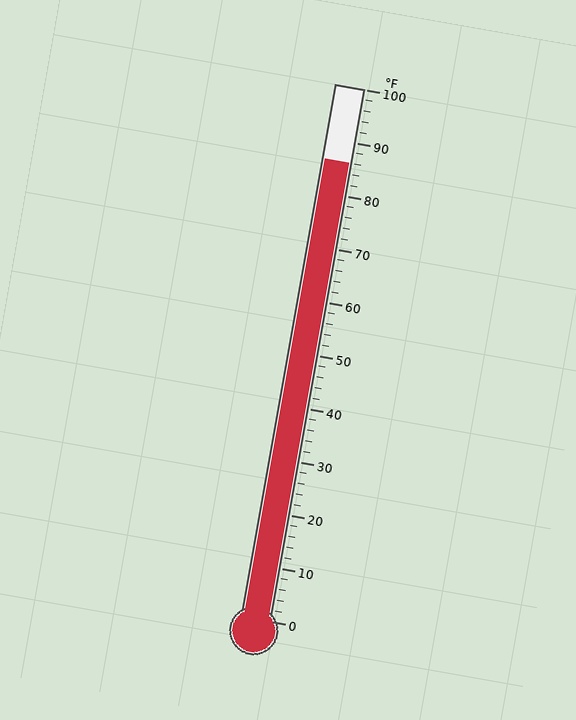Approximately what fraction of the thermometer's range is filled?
The thermometer is filled to approximately 85% of its range.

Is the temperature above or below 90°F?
The temperature is below 90°F.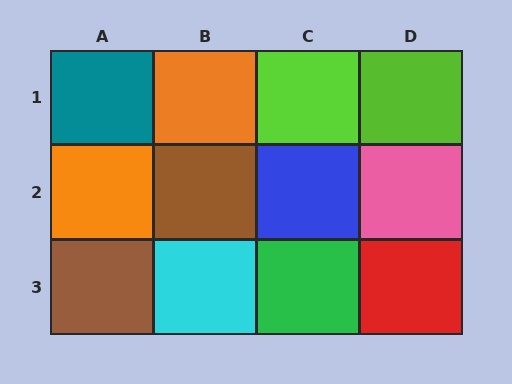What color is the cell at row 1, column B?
Orange.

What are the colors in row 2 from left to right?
Orange, brown, blue, pink.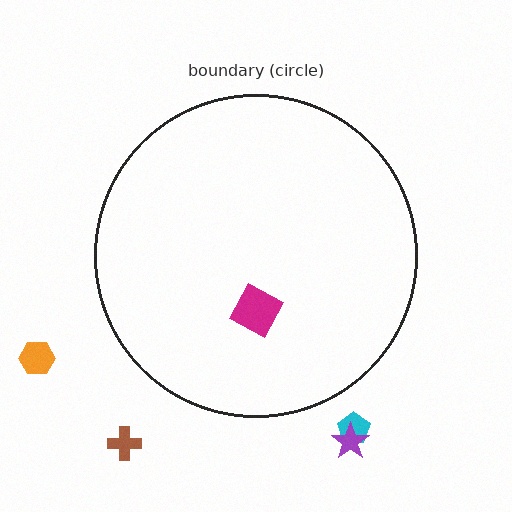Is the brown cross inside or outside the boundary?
Outside.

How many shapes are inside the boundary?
1 inside, 4 outside.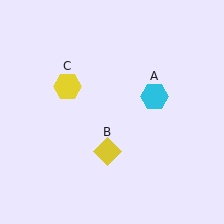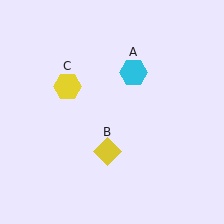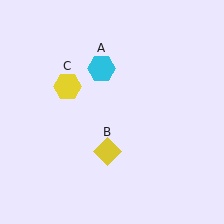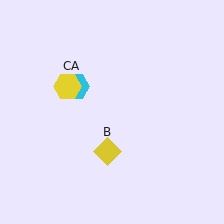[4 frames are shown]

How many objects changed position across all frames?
1 object changed position: cyan hexagon (object A).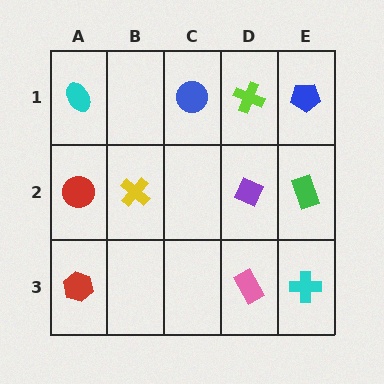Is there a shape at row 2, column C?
No, that cell is empty.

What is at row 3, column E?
A cyan cross.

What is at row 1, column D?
A lime cross.